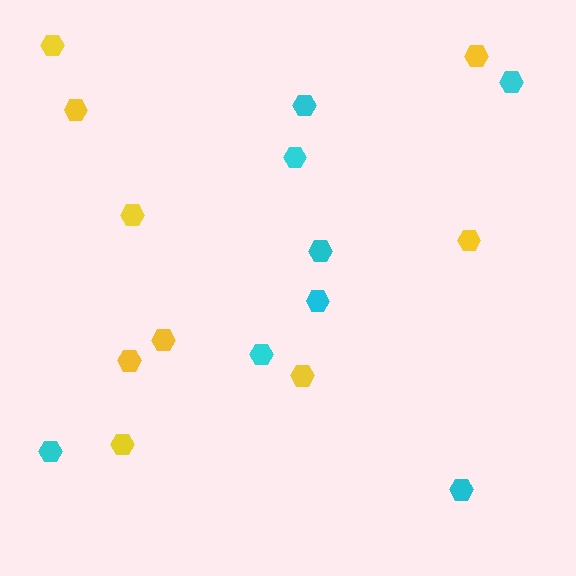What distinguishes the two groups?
There are 2 groups: one group of yellow hexagons (9) and one group of cyan hexagons (8).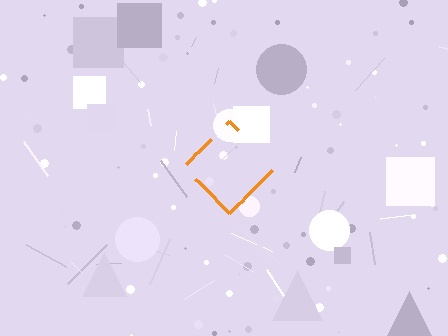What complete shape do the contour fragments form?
The contour fragments form a diamond.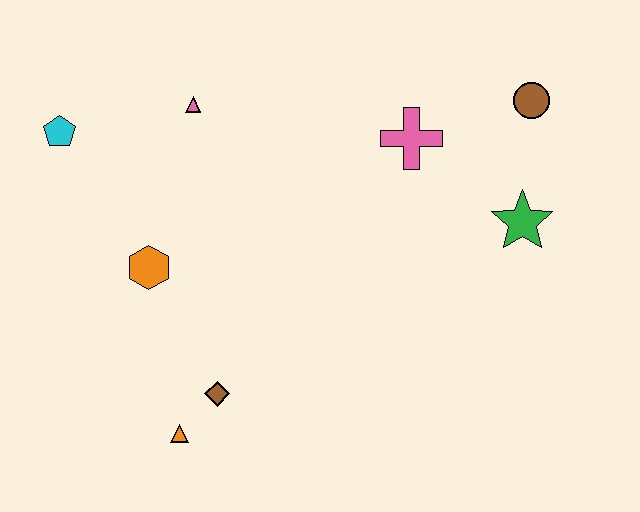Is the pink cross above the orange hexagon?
Yes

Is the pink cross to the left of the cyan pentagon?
No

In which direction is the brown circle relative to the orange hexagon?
The brown circle is to the right of the orange hexagon.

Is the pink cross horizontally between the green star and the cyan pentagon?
Yes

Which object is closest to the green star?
The brown circle is closest to the green star.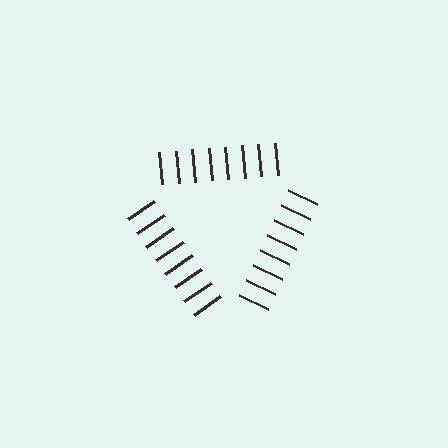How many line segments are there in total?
24 — 8 along each of the 3 edges.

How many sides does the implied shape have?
3 sides — the line-ends trace a triangle.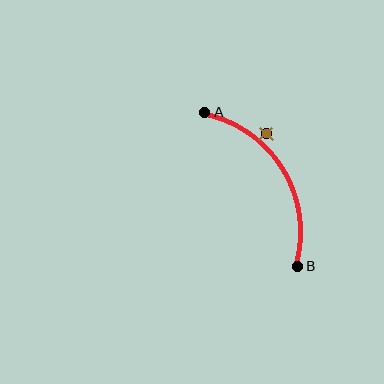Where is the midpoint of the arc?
The arc midpoint is the point on the curve farthest from the straight line joining A and B. It sits to the right of that line.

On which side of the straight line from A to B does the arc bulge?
The arc bulges to the right of the straight line connecting A and B.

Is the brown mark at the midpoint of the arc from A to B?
No — the brown mark does not lie on the arc at all. It sits slightly outside the curve.